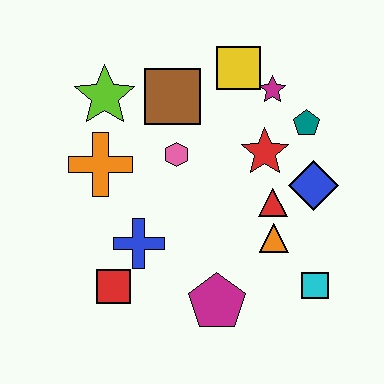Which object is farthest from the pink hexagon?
The cyan square is farthest from the pink hexagon.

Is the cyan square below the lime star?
Yes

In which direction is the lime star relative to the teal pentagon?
The lime star is to the left of the teal pentagon.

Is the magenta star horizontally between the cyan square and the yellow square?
Yes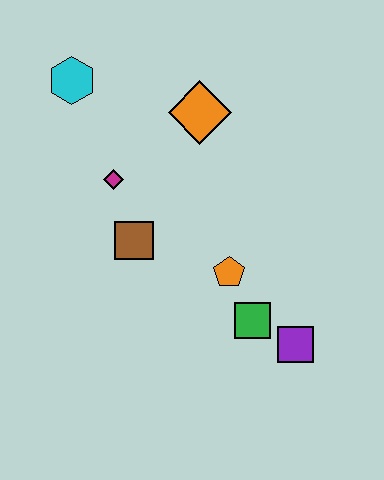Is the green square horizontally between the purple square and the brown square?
Yes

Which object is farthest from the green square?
The cyan hexagon is farthest from the green square.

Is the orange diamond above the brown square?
Yes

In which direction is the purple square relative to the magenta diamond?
The purple square is to the right of the magenta diamond.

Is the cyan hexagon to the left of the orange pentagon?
Yes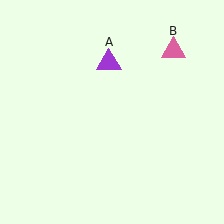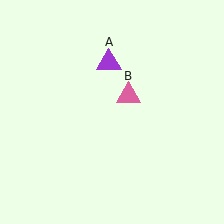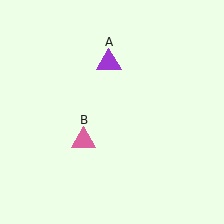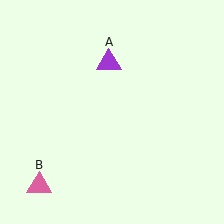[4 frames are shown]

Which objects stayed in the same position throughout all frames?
Purple triangle (object A) remained stationary.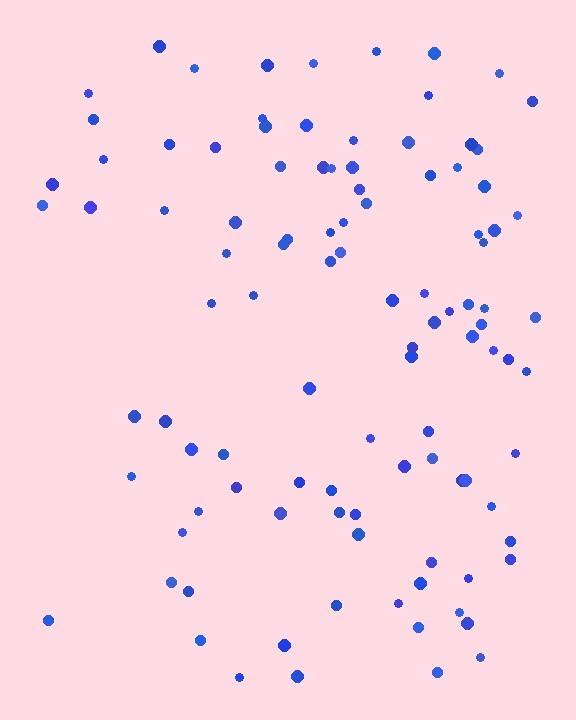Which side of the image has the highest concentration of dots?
The right.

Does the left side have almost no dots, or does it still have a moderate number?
Still a moderate number, just noticeably fewer than the right.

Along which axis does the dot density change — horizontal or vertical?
Horizontal.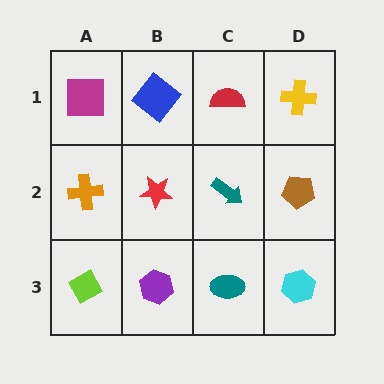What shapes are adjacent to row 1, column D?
A brown pentagon (row 2, column D), a red semicircle (row 1, column C).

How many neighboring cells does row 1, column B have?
3.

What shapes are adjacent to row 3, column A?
An orange cross (row 2, column A), a purple hexagon (row 3, column B).